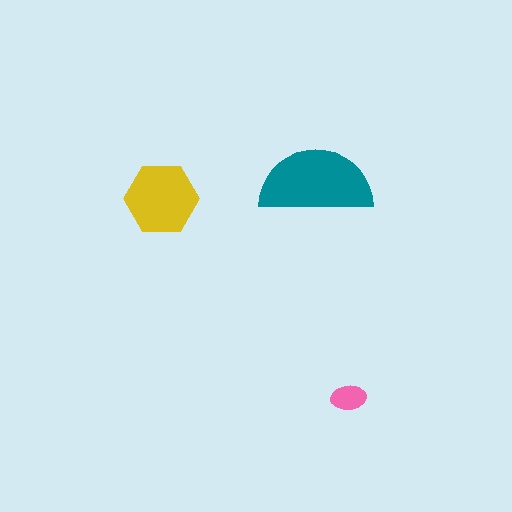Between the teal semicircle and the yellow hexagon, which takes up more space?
The teal semicircle.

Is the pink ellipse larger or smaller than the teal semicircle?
Smaller.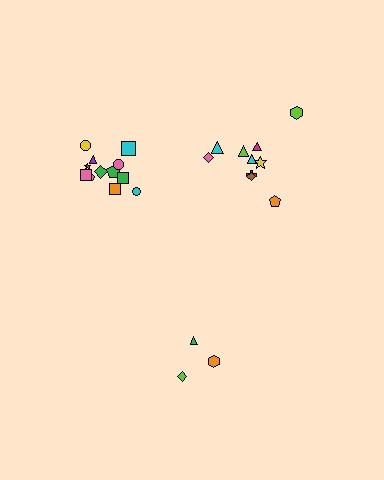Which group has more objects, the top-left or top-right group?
The top-left group.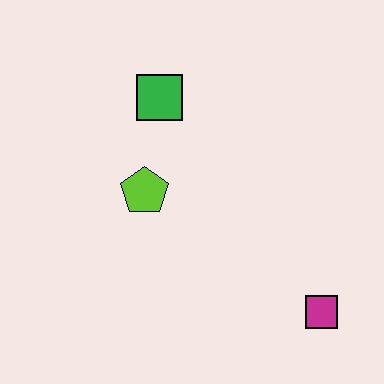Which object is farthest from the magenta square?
The green square is farthest from the magenta square.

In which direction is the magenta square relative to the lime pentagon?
The magenta square is to the right of the lime pentagon.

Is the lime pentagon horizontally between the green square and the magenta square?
No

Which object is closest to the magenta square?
The lime pentagon is closest to the magenta square.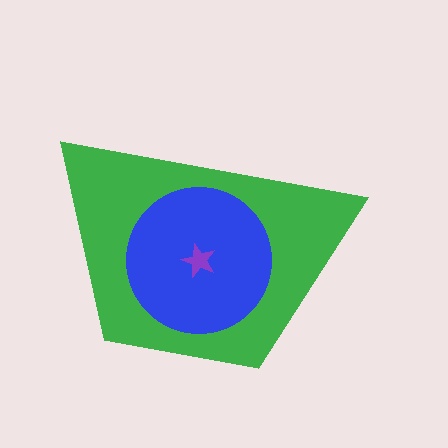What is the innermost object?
The purple star.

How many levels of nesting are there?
3.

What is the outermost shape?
The green trapezoid.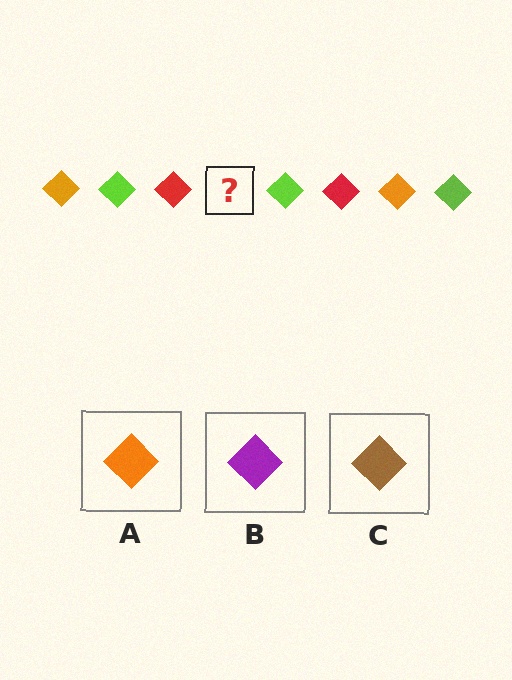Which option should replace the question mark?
Option A.